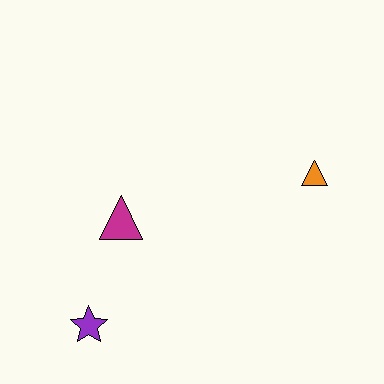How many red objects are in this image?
There are no red objects.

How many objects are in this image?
There are 3 objects.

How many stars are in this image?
There is 1 star.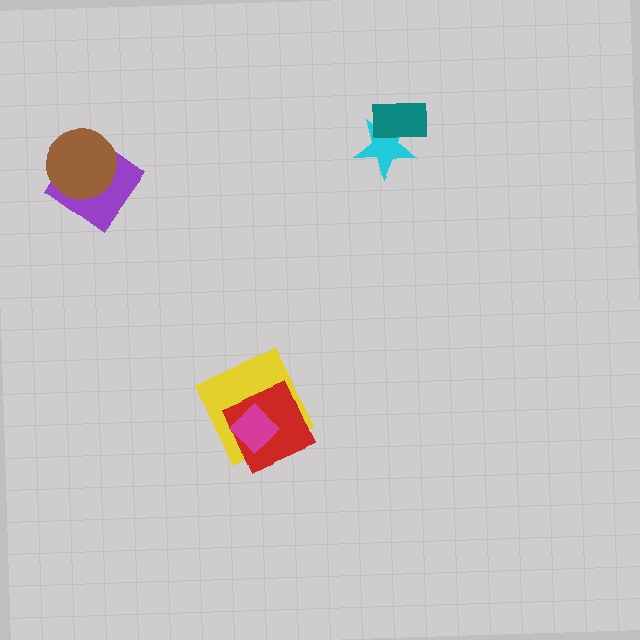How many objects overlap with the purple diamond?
1 object overlaps with the purple diamond.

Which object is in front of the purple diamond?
The brown circle is in front of the purple diamond.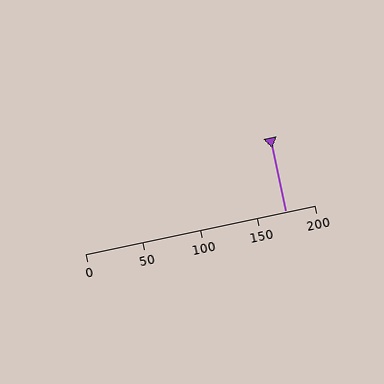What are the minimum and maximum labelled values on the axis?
The axis runs from 0 to 200.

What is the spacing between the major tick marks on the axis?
The major ticks are spaced 50 apart.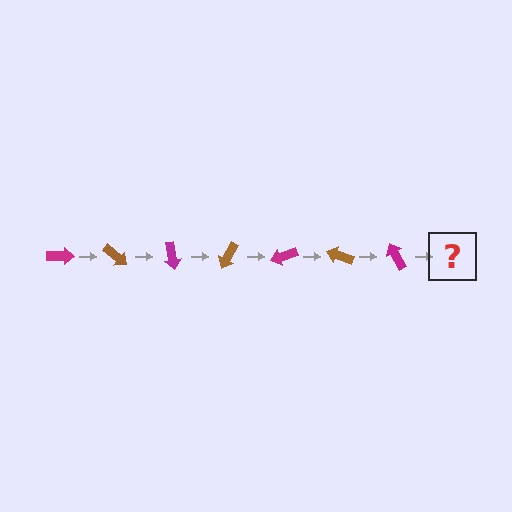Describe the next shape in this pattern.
It should be a brown arrow, rotated 280 degrees from the start.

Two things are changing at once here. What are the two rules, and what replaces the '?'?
The two rules are that it rotates 40 degrees each step and the color cycles through magenta and brown. The '?' should be a brown arrow, rotated 280 degrees from the start.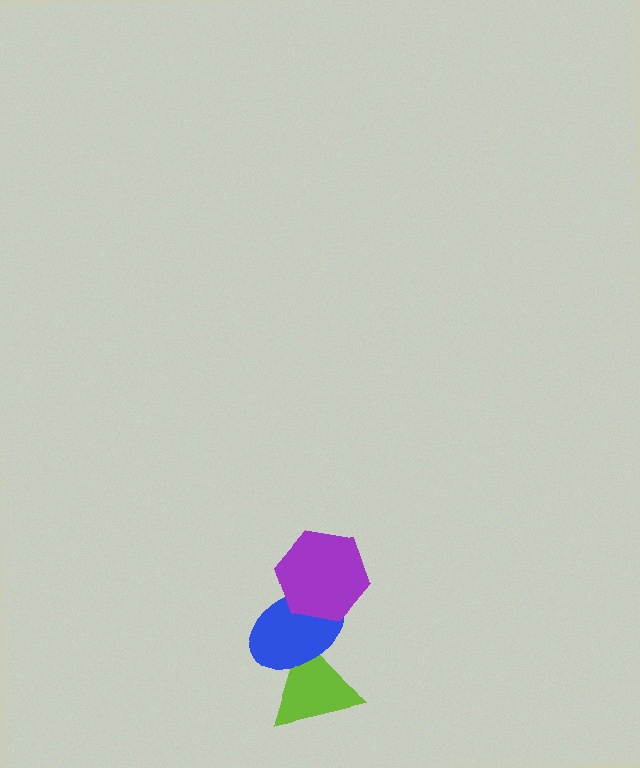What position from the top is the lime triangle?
The lime triangle is 3rd from the top.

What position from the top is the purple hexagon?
The purple hexagon is 1st from the top.